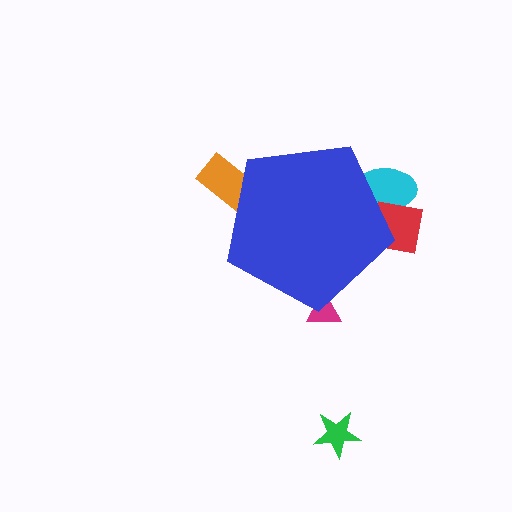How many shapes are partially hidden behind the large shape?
4 shapes are partially hidden.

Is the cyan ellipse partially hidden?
Yes, the cyan ellipse is partially hidden behind the blue pentagon.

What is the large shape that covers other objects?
A blue pentagon.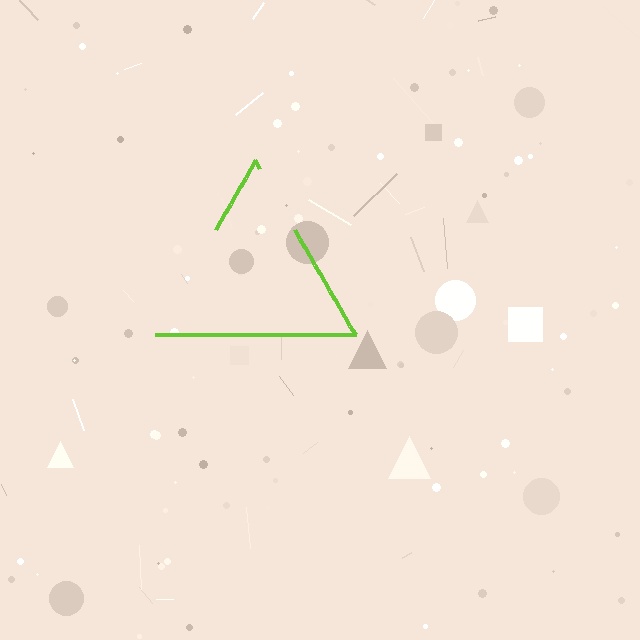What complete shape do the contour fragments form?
The contour fragments form a triangle.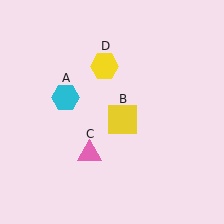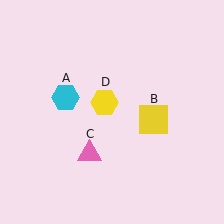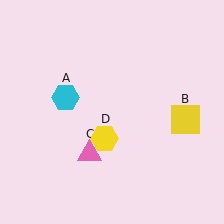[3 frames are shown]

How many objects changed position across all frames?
2 objects changed position: yellow square (object B), yellow hexagon (object D).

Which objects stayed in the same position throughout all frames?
Cyan hexagon (object A) and pink triangle (object C) remained stationary.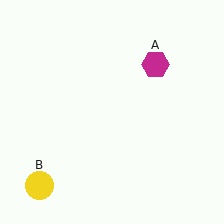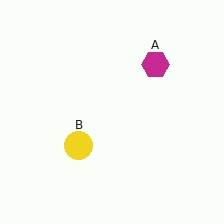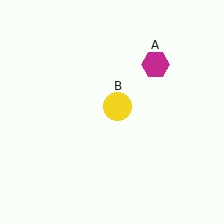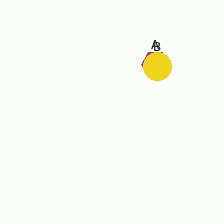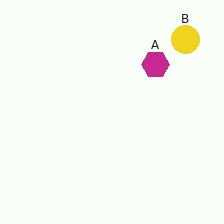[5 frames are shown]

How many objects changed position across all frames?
1 object changed position: yellow circle (object B).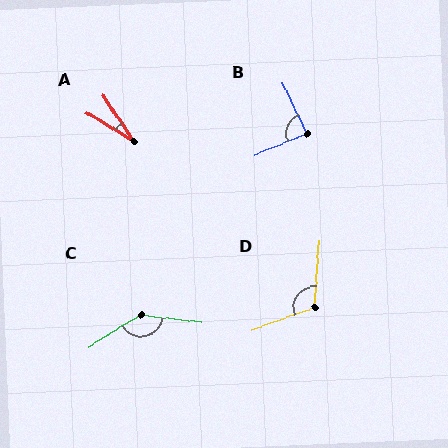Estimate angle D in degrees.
Approximately 115 degrees.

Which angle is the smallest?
A, at approximately 24 degrees.